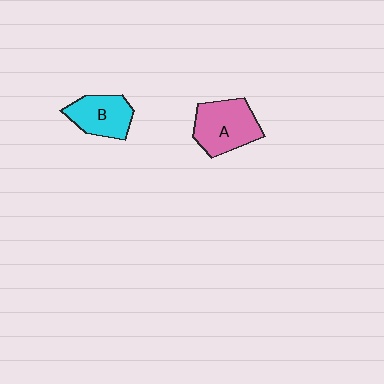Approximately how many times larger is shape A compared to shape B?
Approximately 1.3 times.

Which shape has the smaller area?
Shape B (cyan).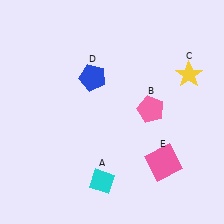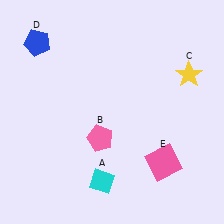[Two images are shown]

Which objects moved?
The objects that moved are: the pink pentagon (B), the blue pentagon (D).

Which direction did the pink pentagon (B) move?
The pink pentagon (B) moved left.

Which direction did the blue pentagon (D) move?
The blue pentagon (D) moved left.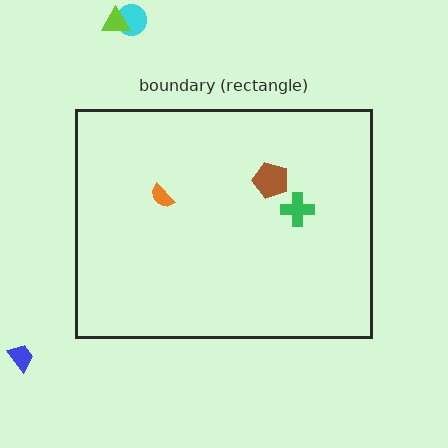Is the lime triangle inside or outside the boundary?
Outside.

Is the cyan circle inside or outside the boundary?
Outside.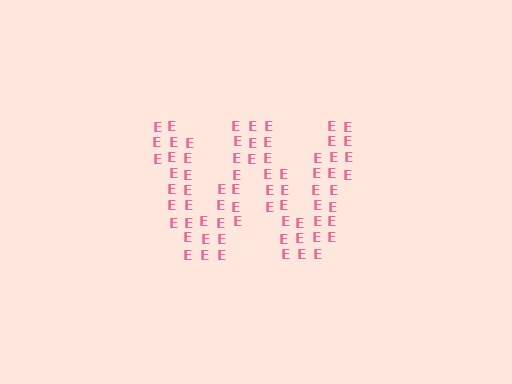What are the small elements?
The small elements are letter E's.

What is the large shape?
The large shape is the letter W.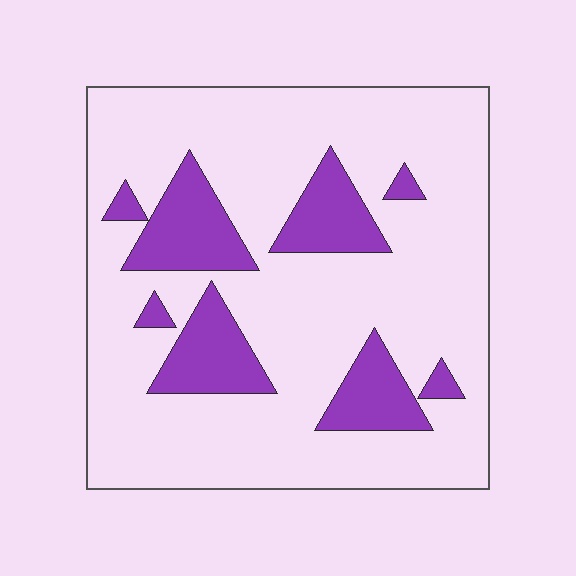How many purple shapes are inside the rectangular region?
8.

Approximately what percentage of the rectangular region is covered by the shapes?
Approximately 20%.